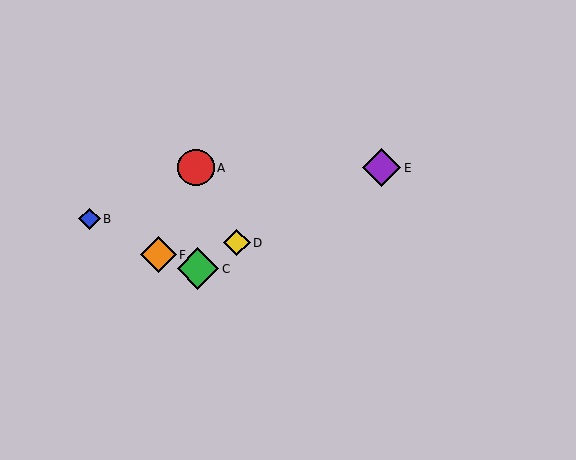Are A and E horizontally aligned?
Yes, both are at y≈168.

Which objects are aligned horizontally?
Objects A, E are aligned horizontally.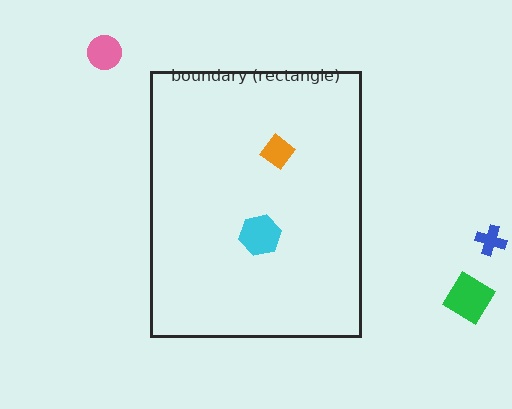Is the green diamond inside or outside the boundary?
Outside.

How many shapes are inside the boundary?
2 inside, 3 outside.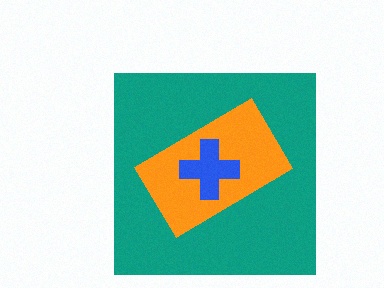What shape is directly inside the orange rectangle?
The blue cross.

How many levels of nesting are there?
3.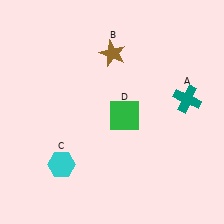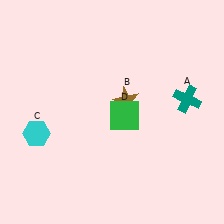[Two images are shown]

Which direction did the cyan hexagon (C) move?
The cyan hexagon (C) moved up.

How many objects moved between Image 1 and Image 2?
2 objects moved between the two images.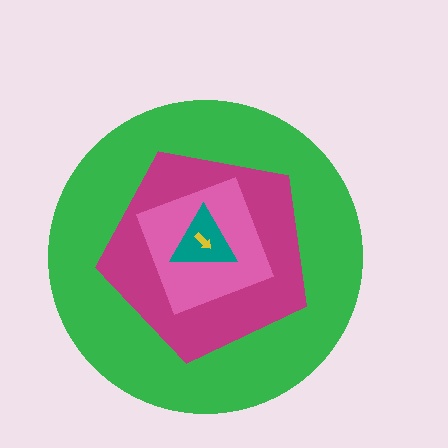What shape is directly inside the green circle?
The magenta pentagon.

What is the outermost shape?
The green circle.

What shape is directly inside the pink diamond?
The teal triangle.